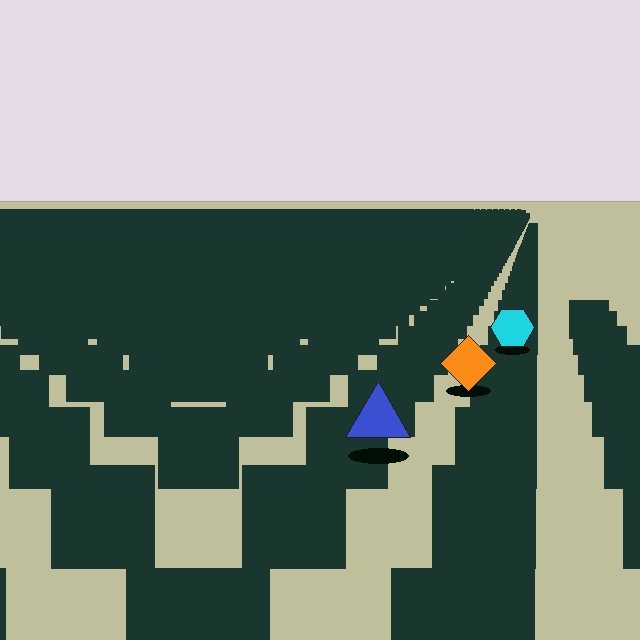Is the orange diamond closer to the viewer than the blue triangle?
No. The blue triangle is closer — you can tell from the texture gradient: the ground texture is coarser near it.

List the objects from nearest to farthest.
From nearest to farthest: the blue triangle, the orange diamond, the cyan hexagon.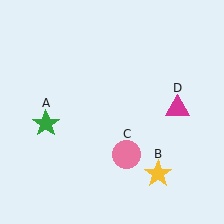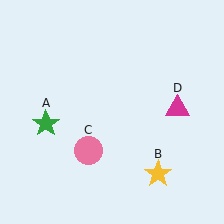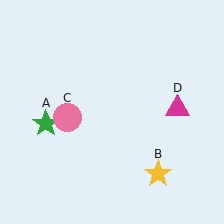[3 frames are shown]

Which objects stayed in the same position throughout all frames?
Green star (object A) and yellow star (object B) and magenta triangle (object D) remained stationary.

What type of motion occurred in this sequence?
The pink circle (object C) rotated clockwise around the center of the scene.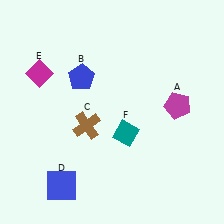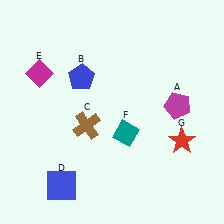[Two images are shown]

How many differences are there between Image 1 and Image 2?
There is 1 difference between the two images.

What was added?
A red star (G) was added in Image 2.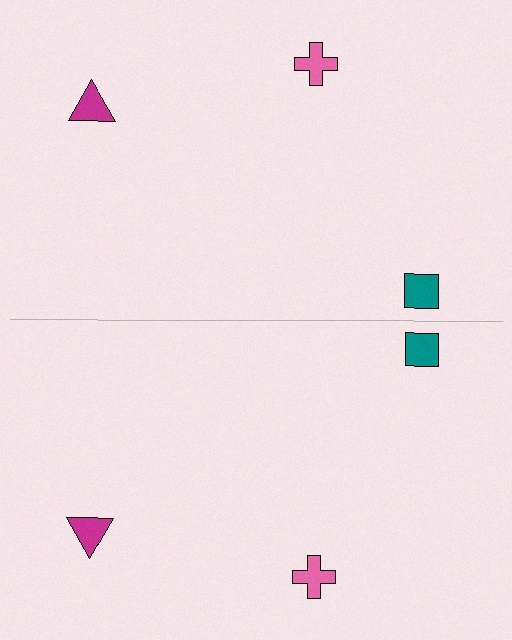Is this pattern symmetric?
Yes, this pattern has bilateral (reflection) symmetry.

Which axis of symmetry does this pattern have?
The pattern has a horizontal axis of symmetry running through the center of the image.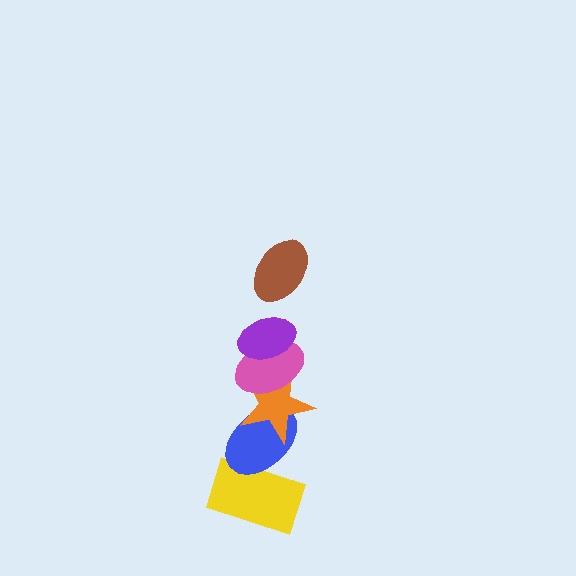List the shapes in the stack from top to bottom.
From top to bottom: the brown ellipse, the purple ellipse, the pink ellipse, the orange star, the blue ellipse, the yellow rectangle.